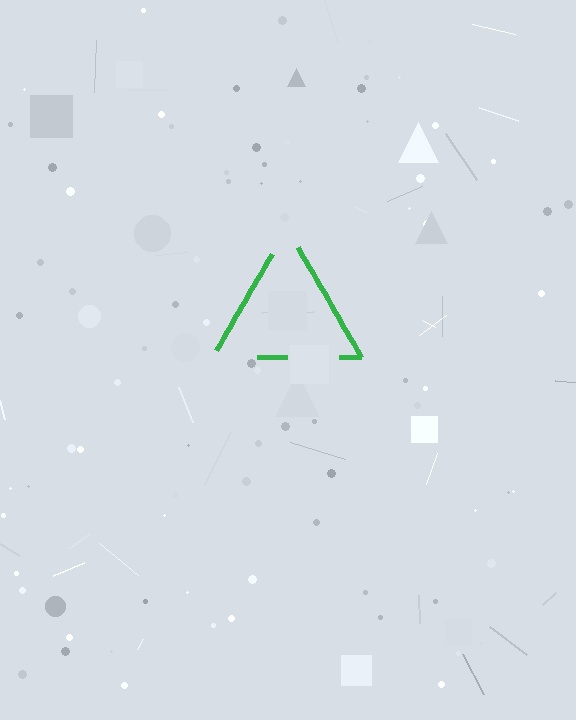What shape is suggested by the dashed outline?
The dashed outline suggests a triangle.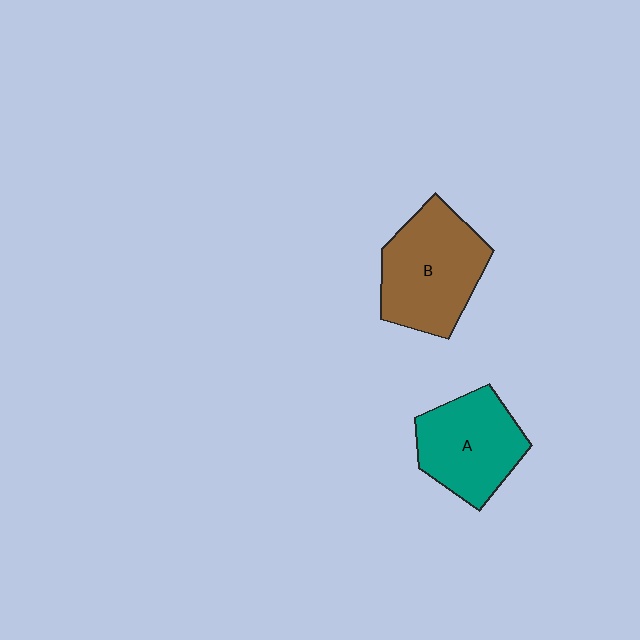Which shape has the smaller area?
Shape A (teal).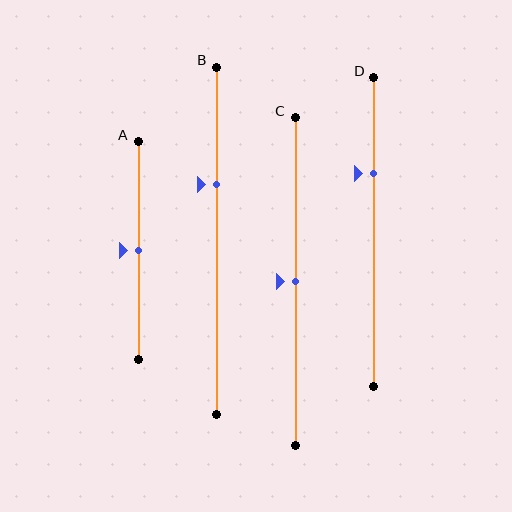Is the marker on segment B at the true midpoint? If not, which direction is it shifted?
No, the marker on segment B is shifted upward by about 16% of the segment length.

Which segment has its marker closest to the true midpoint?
Segment A has its marker closest to the true midpoint.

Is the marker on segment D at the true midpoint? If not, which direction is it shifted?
No, the marker on segment D is shifted upward by about 19% of the segment length.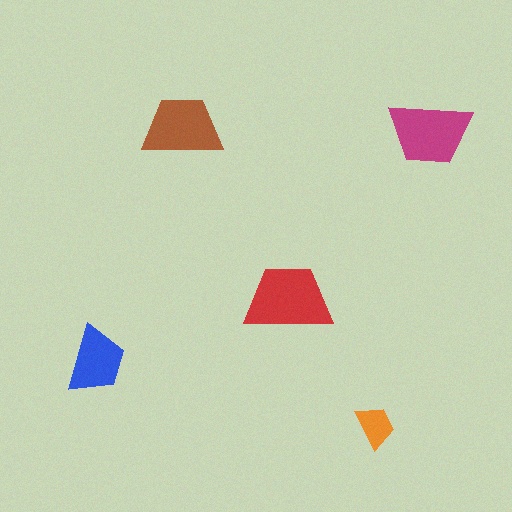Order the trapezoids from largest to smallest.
the red one, the magenta one, the brown one, the blue one, the orange one.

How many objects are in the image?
There are 5 objects in the image.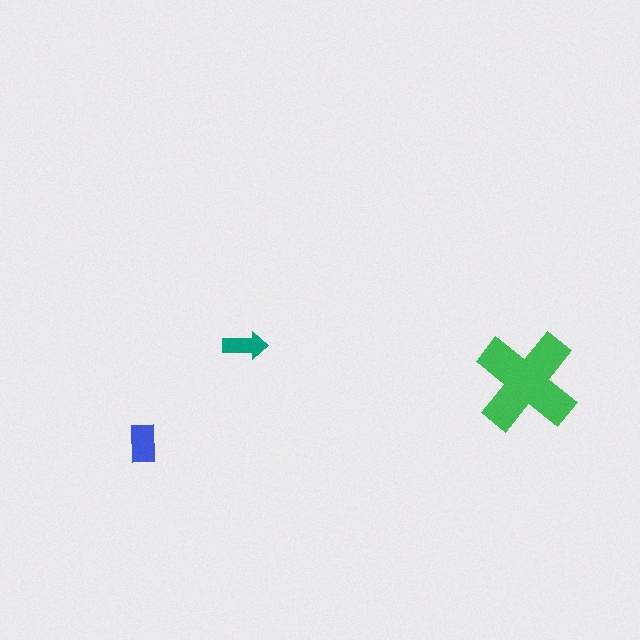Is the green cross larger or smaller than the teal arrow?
Larger.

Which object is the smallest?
The teal arrow.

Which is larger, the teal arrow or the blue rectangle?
The blue rectangle.